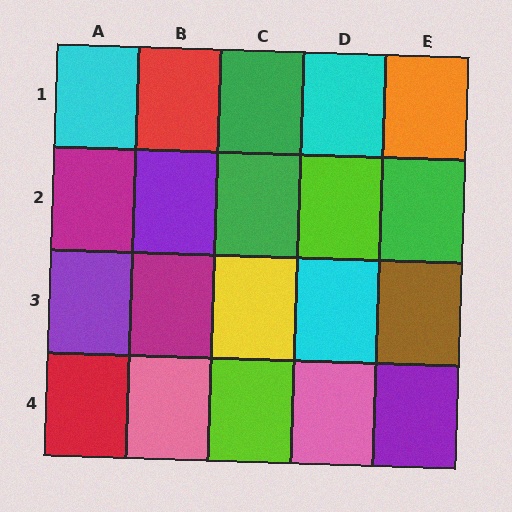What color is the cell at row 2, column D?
Lime.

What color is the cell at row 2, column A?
Magenta.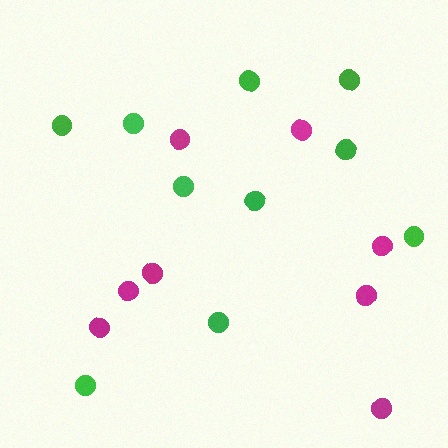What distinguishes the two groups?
There are 2 groups: one group of green circles (10) and one group of magenta circles (8).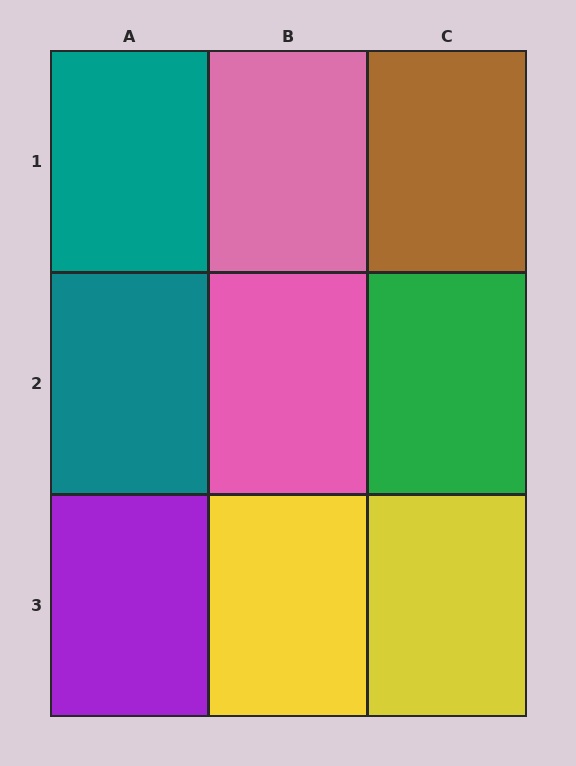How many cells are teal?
2 cells are teal.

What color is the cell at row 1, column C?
Brown.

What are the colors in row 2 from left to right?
Teal, pink, green.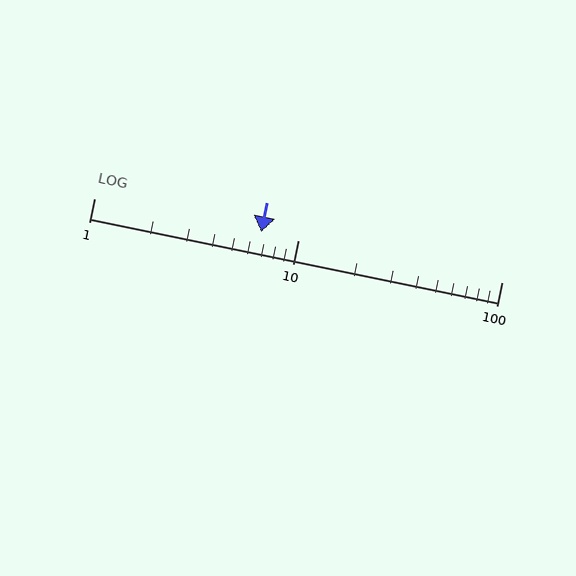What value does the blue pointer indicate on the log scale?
The pointer indicates approximately 6.6.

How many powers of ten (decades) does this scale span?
The scale spans 2 decades, from 1 to 100.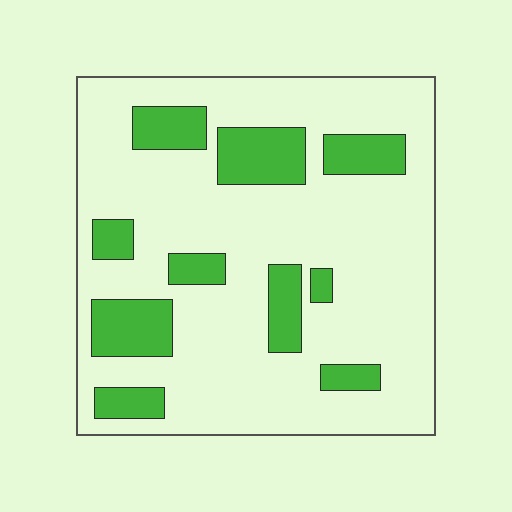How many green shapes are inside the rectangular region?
10.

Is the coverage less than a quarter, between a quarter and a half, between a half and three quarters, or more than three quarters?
Less than a quarter.